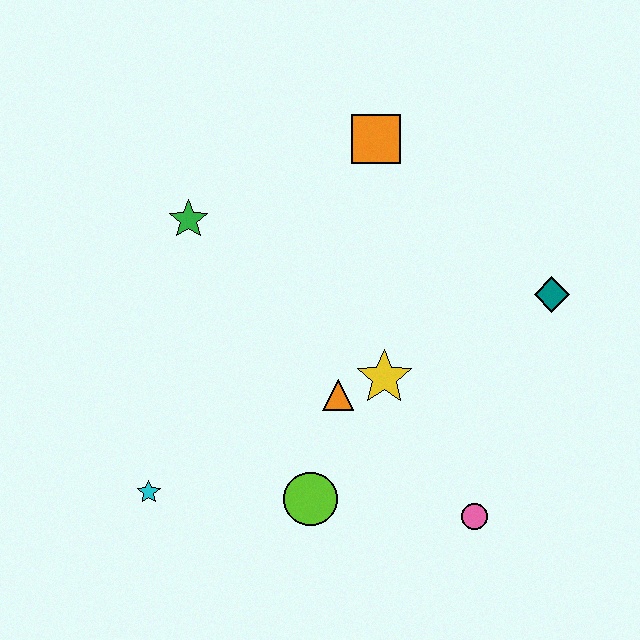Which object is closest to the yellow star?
The orange triangle is closest to the yellow star.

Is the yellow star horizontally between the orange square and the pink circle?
Yes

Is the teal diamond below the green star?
Yes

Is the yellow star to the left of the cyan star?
No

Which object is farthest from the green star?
The pink circle is farthest from the green star.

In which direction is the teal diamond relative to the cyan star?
The teal diamond is to the right of the cyan star.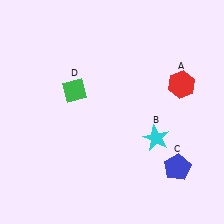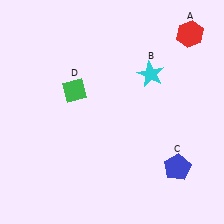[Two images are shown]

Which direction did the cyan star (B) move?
The cyan star (B) moved up.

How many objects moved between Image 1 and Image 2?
2 objects moved between the two images.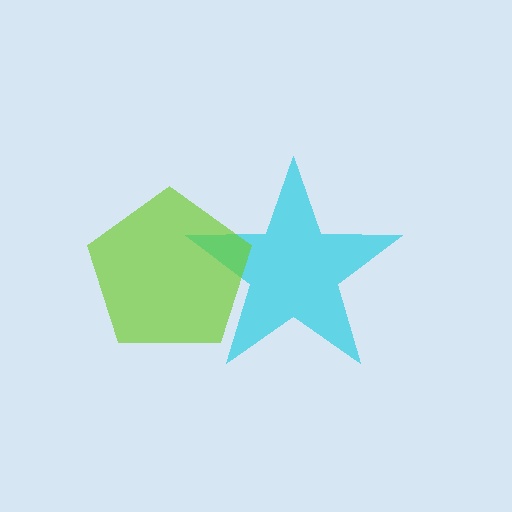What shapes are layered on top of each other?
The layered shapes are: a cyan star, a lime pentagon.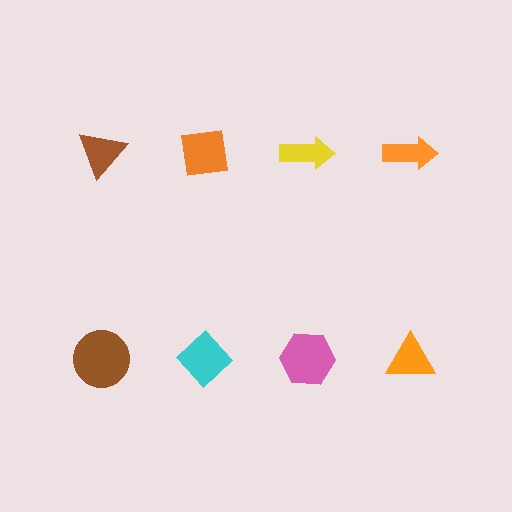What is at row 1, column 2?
An orange square.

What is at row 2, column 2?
A cyan diamond.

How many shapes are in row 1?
4 shapes.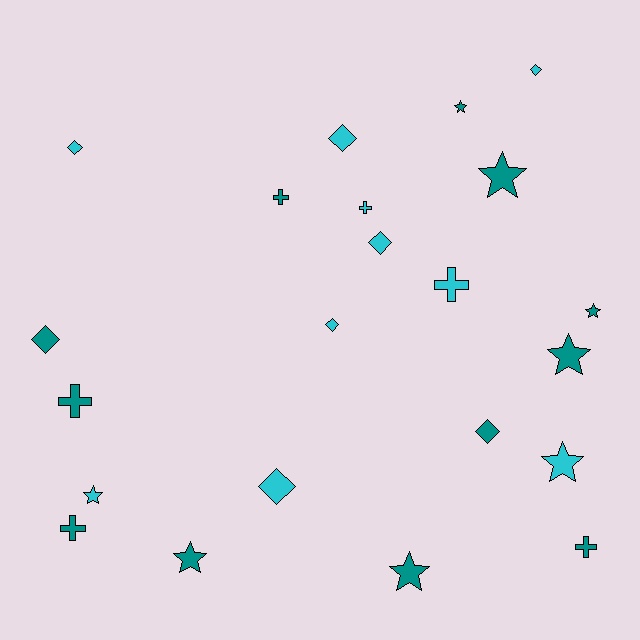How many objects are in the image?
There are 22 objects.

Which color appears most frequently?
Teal, with 12 objects.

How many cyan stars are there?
There are 2 cyan stars.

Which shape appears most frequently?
Diamond, with 8 objects.